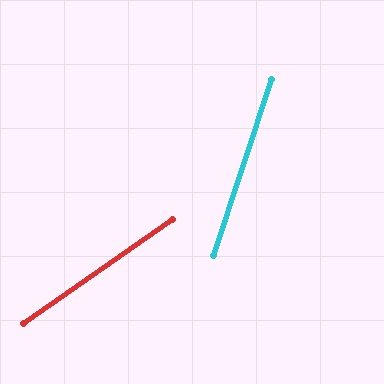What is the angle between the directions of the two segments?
Approximately 37 degrees.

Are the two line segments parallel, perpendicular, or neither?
Neither parallel nor perpendicular — they differ by about 37°.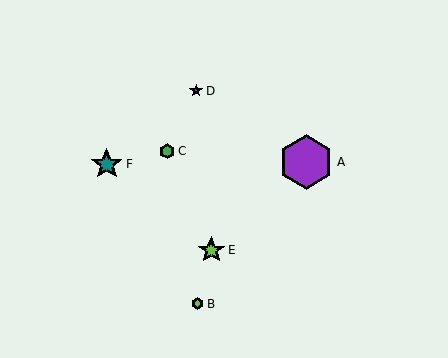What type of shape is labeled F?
Shape F is a teal star.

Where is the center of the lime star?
The center of the lime star is at (211, 250).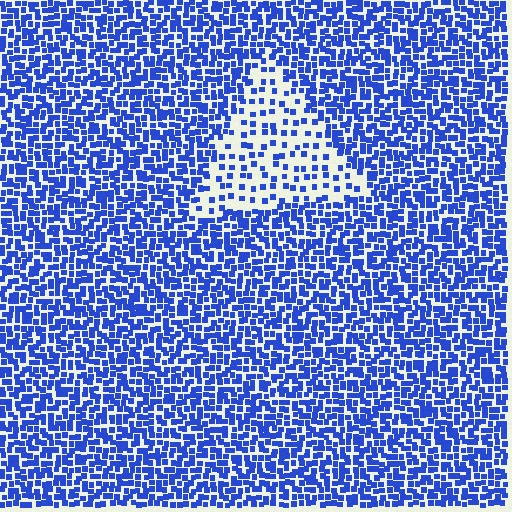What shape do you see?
I see a triangle.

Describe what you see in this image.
The image contains small blue elements arranged at two different densities. A triangle-shaped region is visible where the elements are less densely packed than the surrounding area.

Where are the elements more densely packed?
The elements are more densely packed outside the triangle boundary.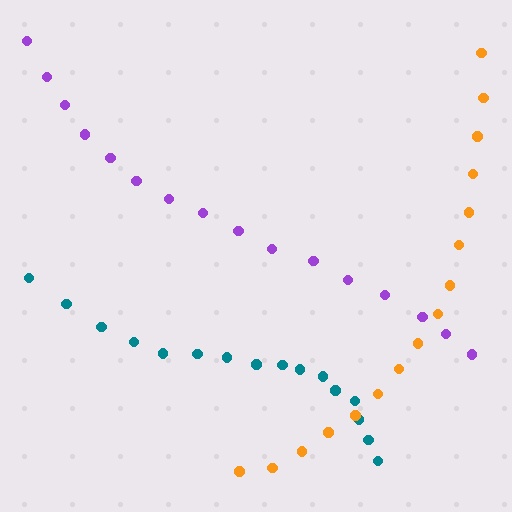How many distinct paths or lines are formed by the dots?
There are 3 distinct paths.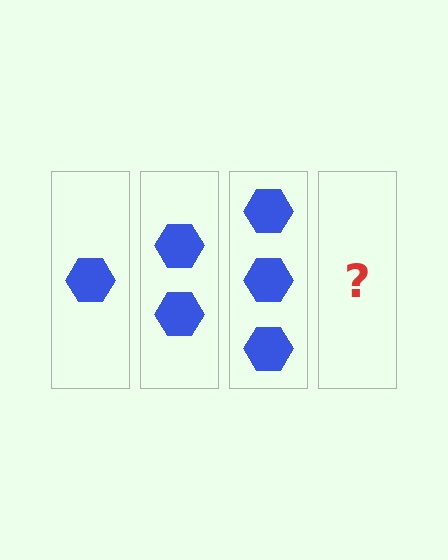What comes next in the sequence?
The next element should be 4 hexagons.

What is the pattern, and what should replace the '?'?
The pattern is that each step adds one more hexagon. The '?' should be 4 hexagons.